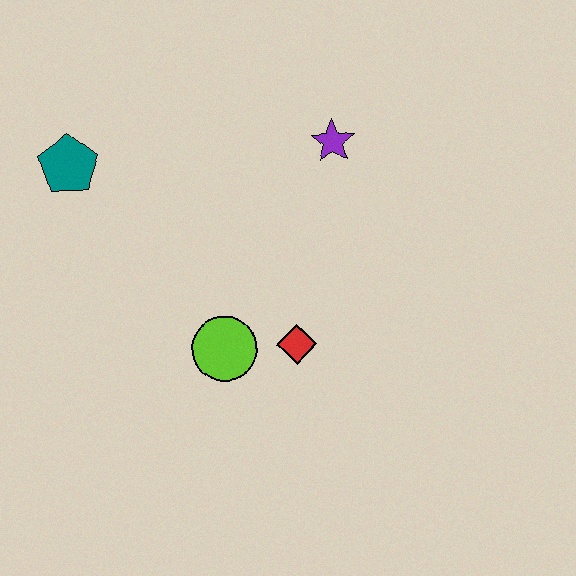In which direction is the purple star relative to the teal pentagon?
The purple star is to the right of the teal pentagon.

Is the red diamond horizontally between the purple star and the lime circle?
Yes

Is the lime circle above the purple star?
No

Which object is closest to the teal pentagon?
The lime circle is closest to the teal pentagon.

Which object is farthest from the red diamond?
The teal pentagon is farthest from the red diamond.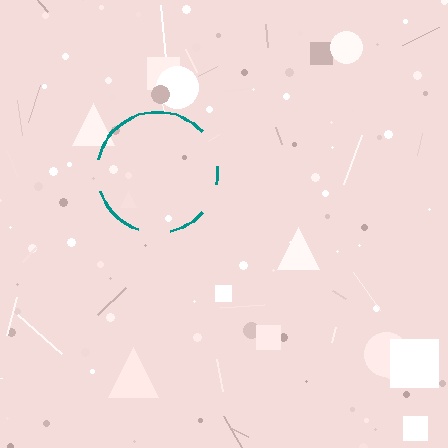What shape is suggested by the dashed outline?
The dashed outline suggests a circle.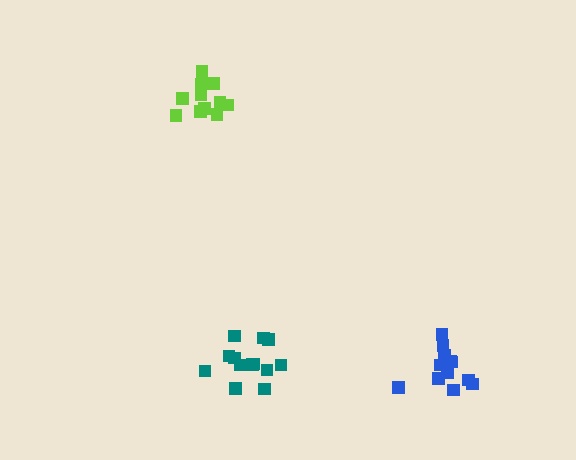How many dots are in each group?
Group 1: 11 dots, Group 2: 13 dots, Group 3: 13 dots (37 total).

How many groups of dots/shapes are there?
There are 3 groups.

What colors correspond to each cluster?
The clusters are colored: lime, blue, teal.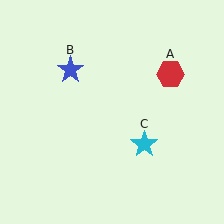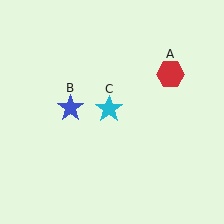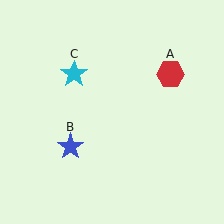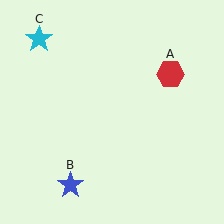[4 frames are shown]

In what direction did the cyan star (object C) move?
The cyan star (object C) moved up and to the left.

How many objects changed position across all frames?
2 objects changed position: blue star (object B), cyan star (object C).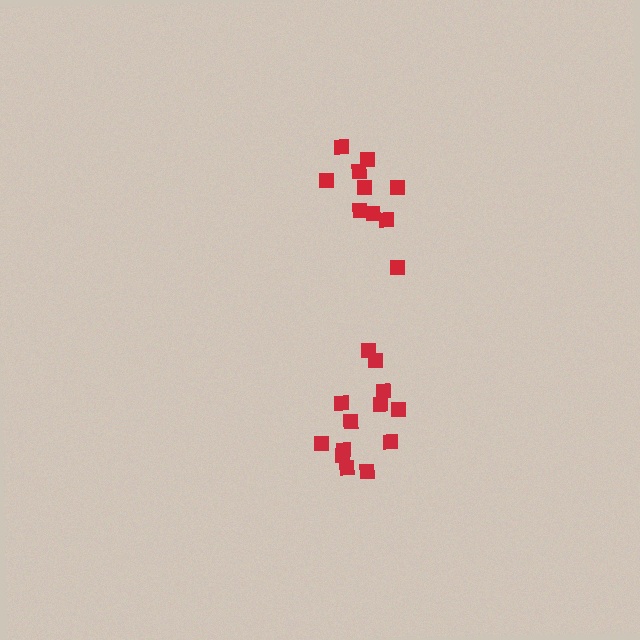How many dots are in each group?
Group 1: 10 dots, Group 2: 13 dots (23 total).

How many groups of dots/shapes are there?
There are 2 groups.